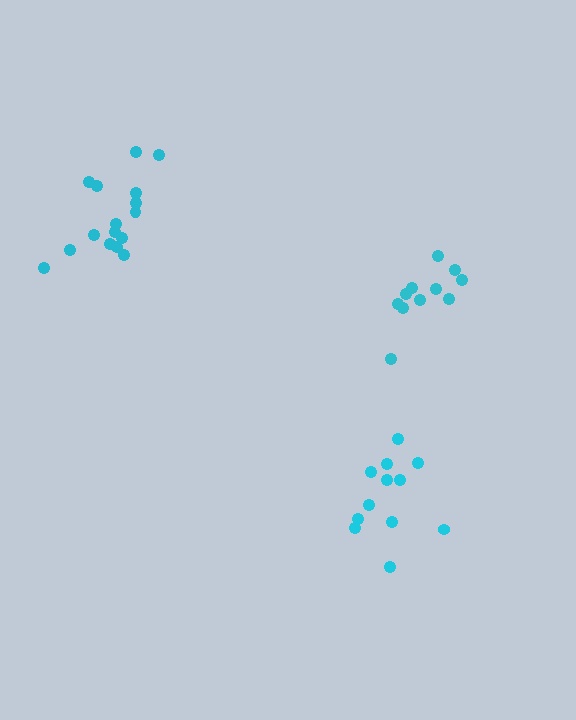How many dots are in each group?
Group 1: 12 dots, Group 2: 16 dots, Group 3: 11 dots (39 total).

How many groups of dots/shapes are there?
There are 3 groups.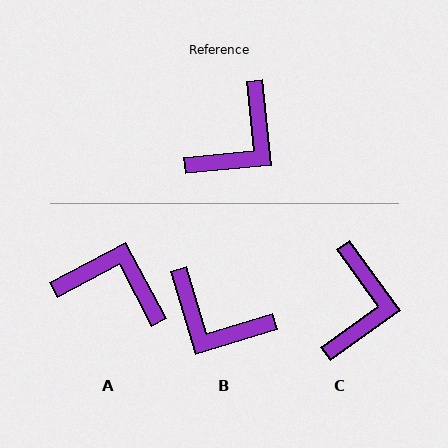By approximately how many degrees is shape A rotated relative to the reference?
Approximately 112 degrees counter-clockwise.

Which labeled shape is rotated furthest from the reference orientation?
A, about 112 degrees away.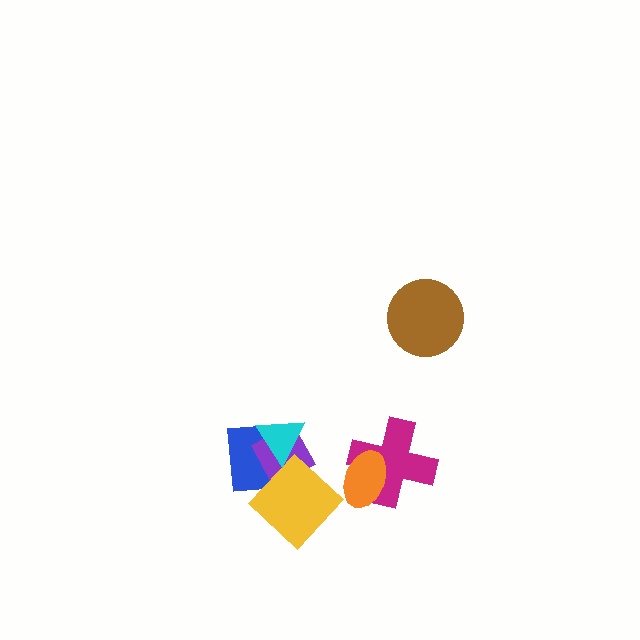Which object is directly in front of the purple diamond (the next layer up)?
The yellow diamond is directly in front of the purple diamond.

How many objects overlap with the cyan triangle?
3 objects overlap with the cyan triangle.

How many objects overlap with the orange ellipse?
1 object overlaps with the orange ellipse.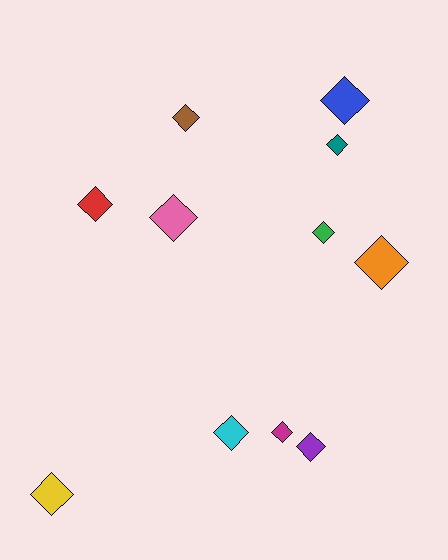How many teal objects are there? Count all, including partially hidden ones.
There is 1 teal object.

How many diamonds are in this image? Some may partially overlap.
There are 11 diamonds.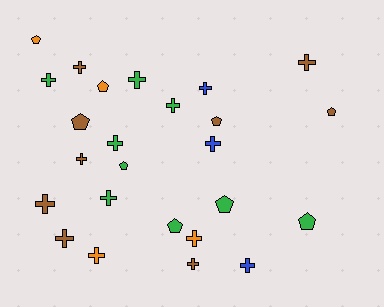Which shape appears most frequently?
Cross, with 16 objects.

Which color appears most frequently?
Brown, with 9 objects.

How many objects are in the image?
There are 25 objects.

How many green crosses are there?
There are 5 green crosses.